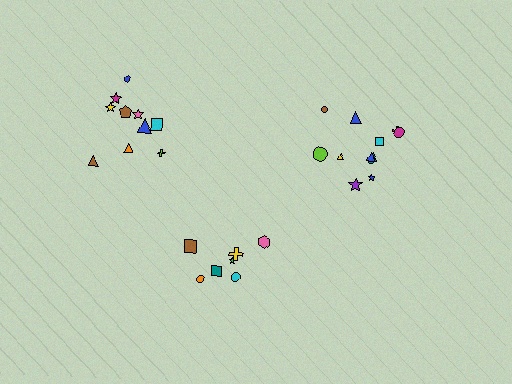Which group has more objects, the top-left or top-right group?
The top-right group.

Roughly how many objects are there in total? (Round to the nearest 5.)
Roughly 30 objects in total.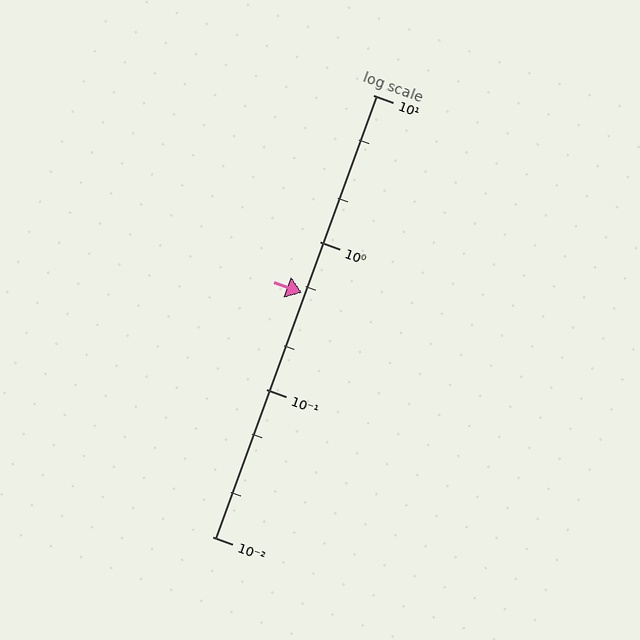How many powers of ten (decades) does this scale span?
The scale spans 3 decades, from 0.01 to 10.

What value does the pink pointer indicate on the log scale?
The pointer indicates approximately 0.45.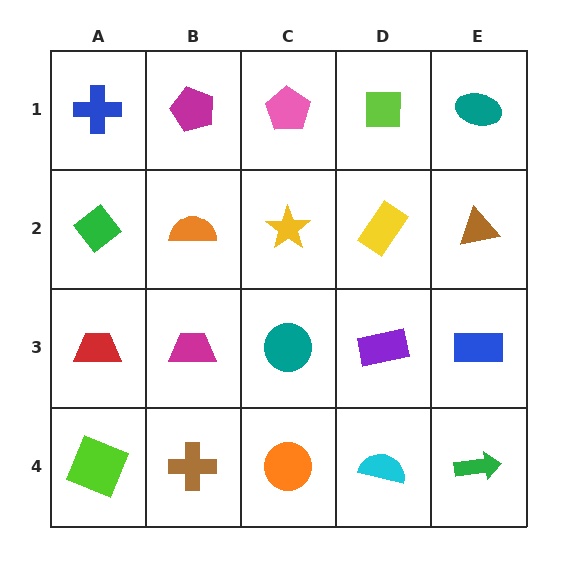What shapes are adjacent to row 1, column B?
An orange semicircle (row 2, column B), a blue cross (row 1, column A), a pink pentagon (row 1, column C).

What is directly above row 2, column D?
A lime square.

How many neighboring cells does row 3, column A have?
3.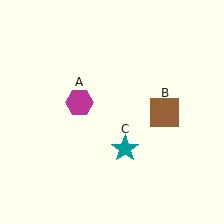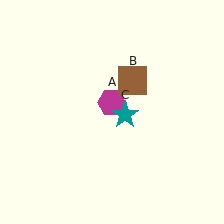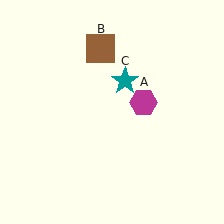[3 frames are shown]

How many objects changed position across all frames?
3 objects changed position: magenta hexagon (object A), brown square (object B), teal star (object C).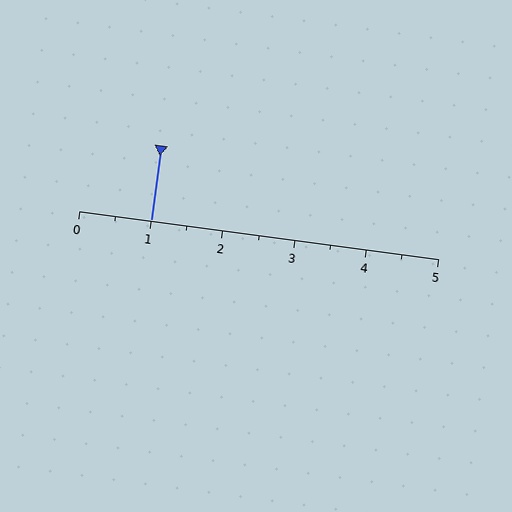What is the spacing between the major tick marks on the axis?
The major ticks are spaced 1 apart.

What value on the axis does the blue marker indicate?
The marker indicates approximately 1.